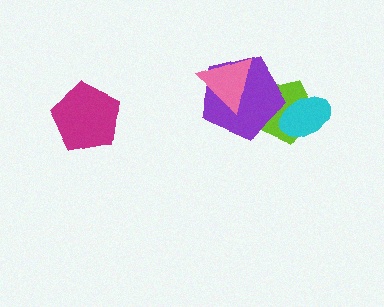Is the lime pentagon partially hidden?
Yes, it is partially covered by another shape.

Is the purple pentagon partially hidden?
Yes, it is partially covered by another shape.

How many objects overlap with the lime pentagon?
2 objects overlap with the lime pentagon.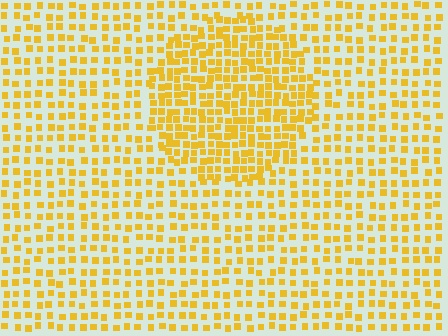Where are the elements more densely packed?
The elements are more densely packed inside the circle boundary.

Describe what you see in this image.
The image contains small yellow elements arranged at two different densities. A circle-shaped region is visible where the elements are more densely packed than the surrounding area.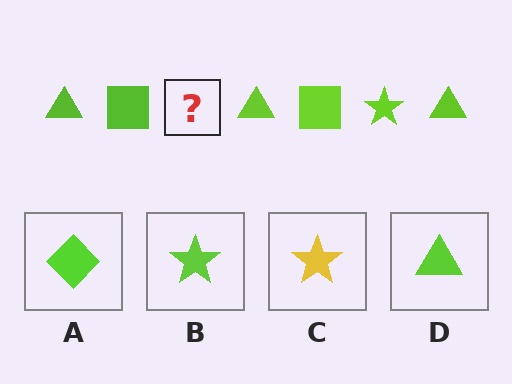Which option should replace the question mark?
Option B.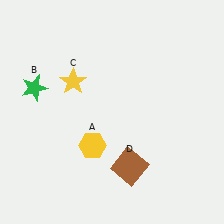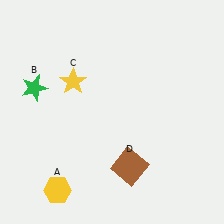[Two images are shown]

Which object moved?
The yellow hexagon (A) moved down.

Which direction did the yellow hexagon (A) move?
The yellow hexagon (A) moved down.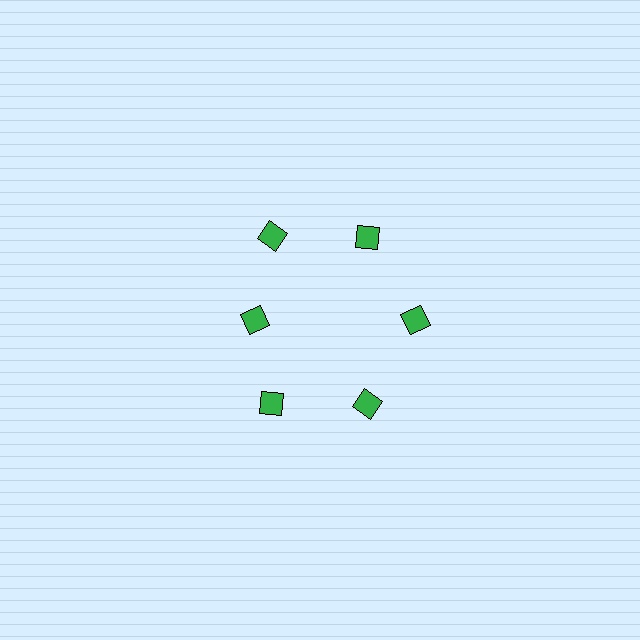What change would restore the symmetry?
The symmetry would be restored by moving it outward, back onto the ring so that all 6 diamonds sit at equal angles and equal distance from the center.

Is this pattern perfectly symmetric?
No. The 6 green diamonds are arranged in a ring, but one element near the 9 o'clock position is pulled inward toward the center, breaking the 6-fold rotational symmetry.